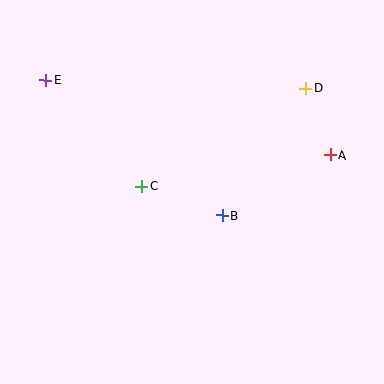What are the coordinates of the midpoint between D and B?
The midpoint between D and B is at (264, 152).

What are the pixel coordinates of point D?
Point D is at (305, 88).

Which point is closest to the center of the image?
Point B at (222, 215) is closest to the center.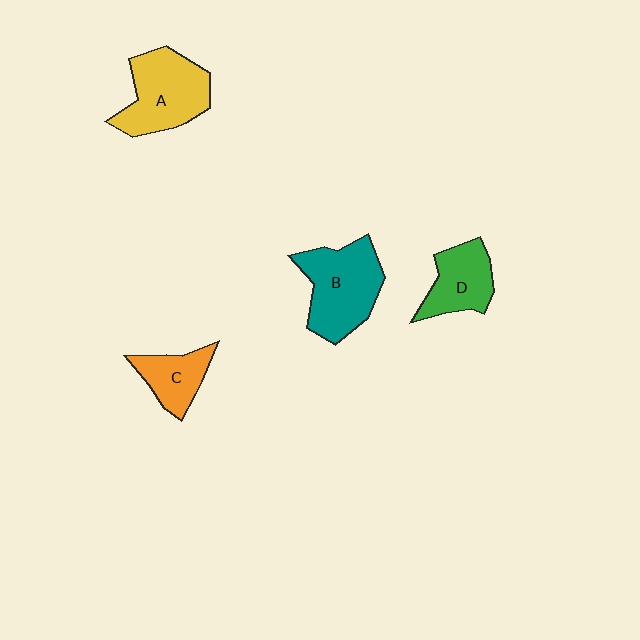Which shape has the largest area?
Shape B (teal).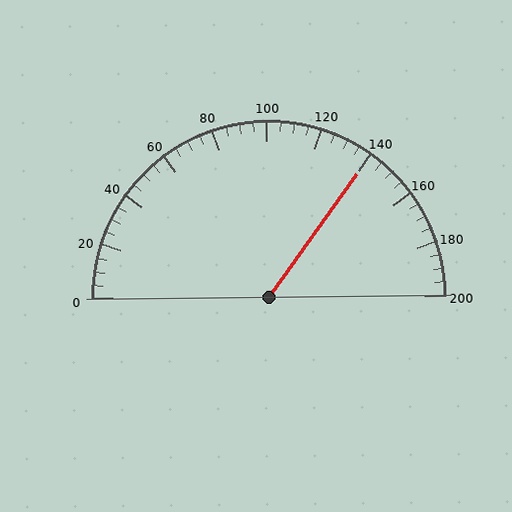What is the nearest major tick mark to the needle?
The nearest major tick mark is 140.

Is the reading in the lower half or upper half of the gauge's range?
The reading is in the upper half of the range (0 to 200).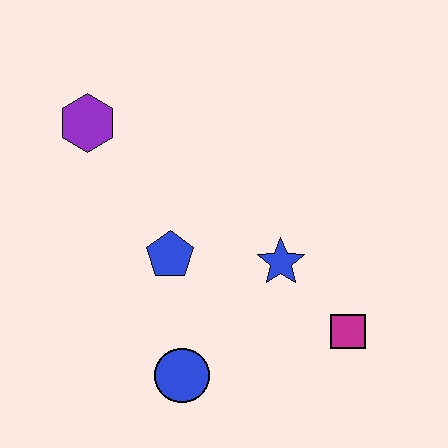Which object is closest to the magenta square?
The blue star is closest to the magenta square.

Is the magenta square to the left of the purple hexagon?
No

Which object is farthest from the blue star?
The purple hexagon is farthest from the blue star.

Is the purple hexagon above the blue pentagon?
Yes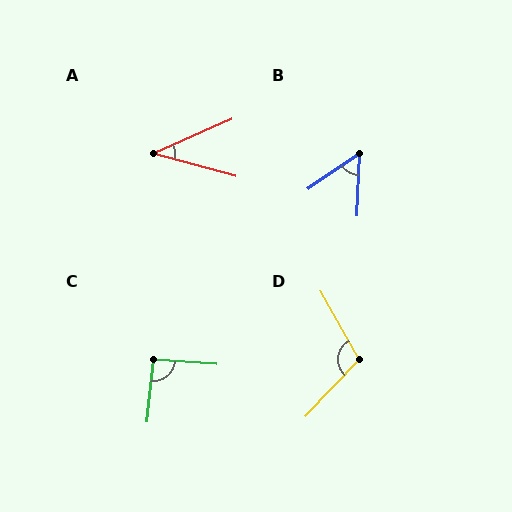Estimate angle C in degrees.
Approximately 92 degrees.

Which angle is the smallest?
A, at approximately 39 degrees.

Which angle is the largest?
D, at approximately 108 degrees.